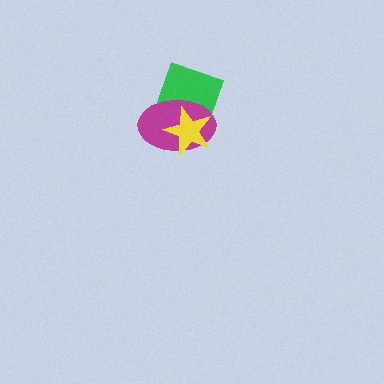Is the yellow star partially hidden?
No, no other shape covers it.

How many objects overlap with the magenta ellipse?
2 objects overlap with the magenta ellipse.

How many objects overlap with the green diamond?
2 objects overlap with the green diamond.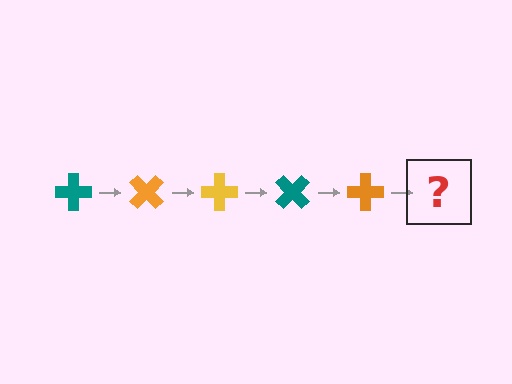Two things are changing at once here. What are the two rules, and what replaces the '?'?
The two rules are that it rotates 45 degrees each step and the color cycles through teal, orange, and yellow. The '?' should be a yellow cross, rotated 225 degrees from the start.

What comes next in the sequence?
The next element should be a yellow cross, rotated 225 degrees from the start.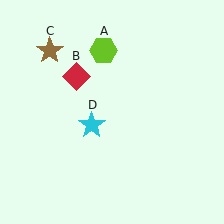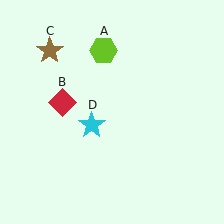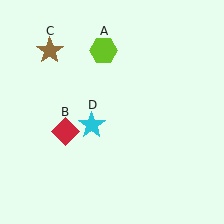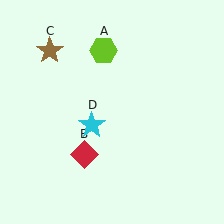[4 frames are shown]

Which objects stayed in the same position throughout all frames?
Lime hexagon (object A) and brown star (object C) and cyan star (object D) remained stationary.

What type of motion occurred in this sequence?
The red diamond (object B) rotated counterclockwise around the center of the scene.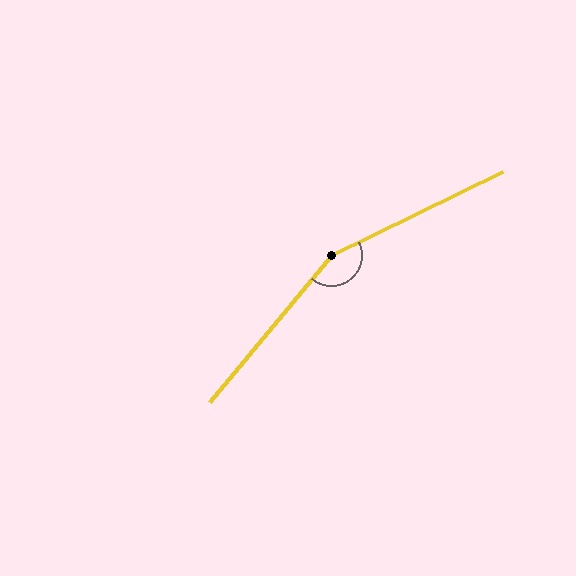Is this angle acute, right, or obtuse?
It is obtuse.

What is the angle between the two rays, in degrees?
Approximately 156 degrees.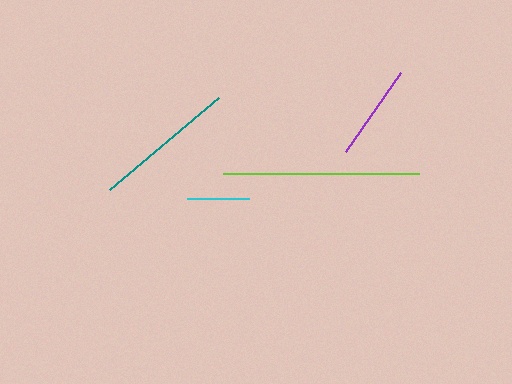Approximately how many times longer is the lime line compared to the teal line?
The lime line is approximately 1.4 times the length of the teal line.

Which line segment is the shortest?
The cyan line is the shortest at approximately 62 pixels.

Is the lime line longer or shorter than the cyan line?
The lime line is longer than the cyan line.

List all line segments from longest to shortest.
From longest to shortest: lime, teal, purple, cyan.